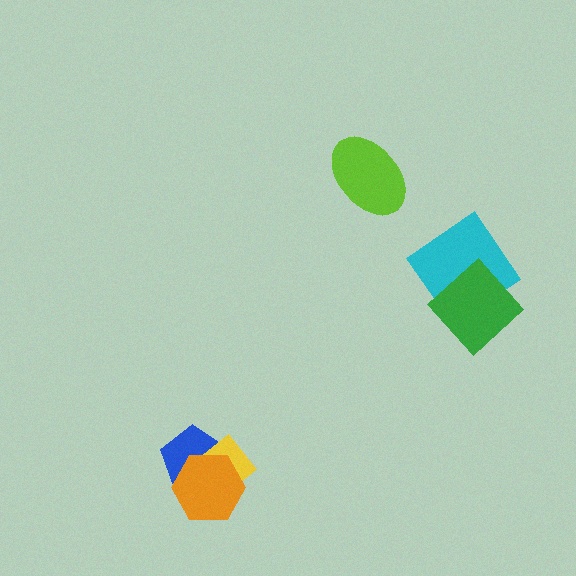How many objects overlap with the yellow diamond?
2 objects overlap with the yellow diamond.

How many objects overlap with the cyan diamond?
1 object overlaps with the cyan diamond.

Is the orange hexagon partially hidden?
No, no other shape covers it.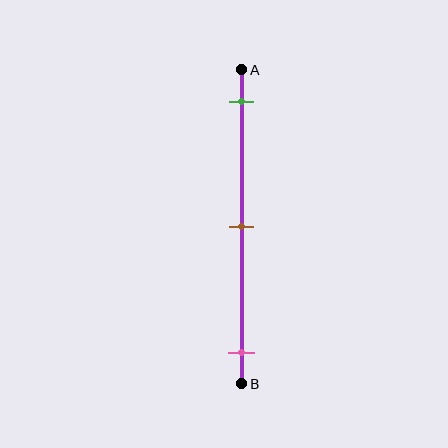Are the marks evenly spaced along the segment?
Yes, the marks are approximately evenly spaced.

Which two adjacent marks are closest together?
The green and brown marks are the closest adjacent pair.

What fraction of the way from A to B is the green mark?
The green mark is approximately 10% (0.1) of the way from A to B.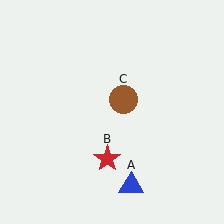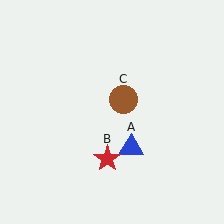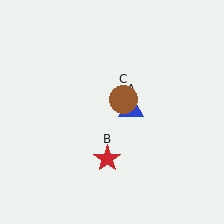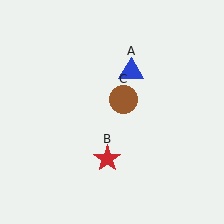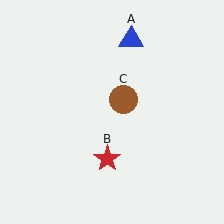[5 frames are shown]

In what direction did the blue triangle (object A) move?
The blue triangle (object A) moved up.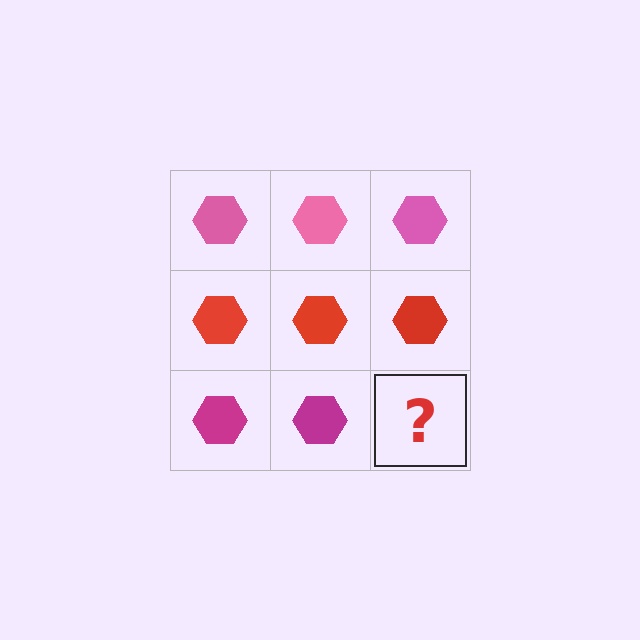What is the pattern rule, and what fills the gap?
The rule is that each row has a consistent color. The gap should be filled with a magenta hexagon.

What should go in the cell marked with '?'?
The missing cell should contain a magenta hexagon.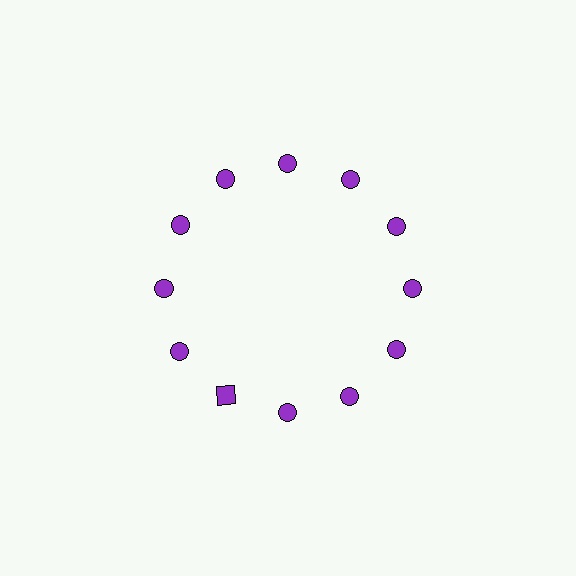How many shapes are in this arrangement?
There are 12 shapes arranged in a ring pattern.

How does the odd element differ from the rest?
It has a different shape: square instead of circle.